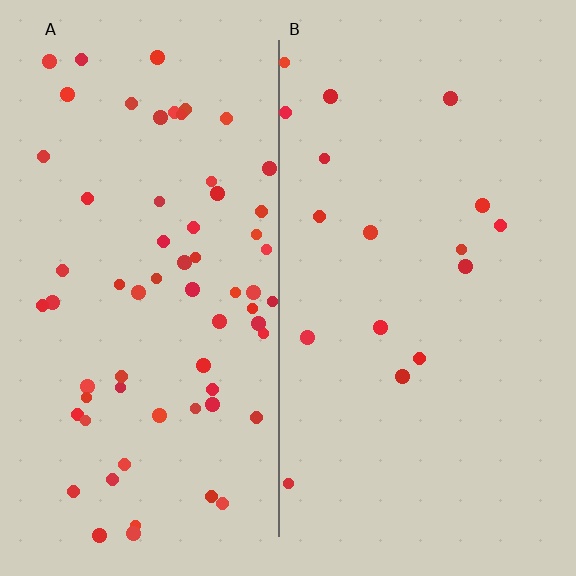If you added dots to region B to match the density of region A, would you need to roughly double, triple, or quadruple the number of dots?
Approximately quadruple.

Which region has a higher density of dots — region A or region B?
A (the left).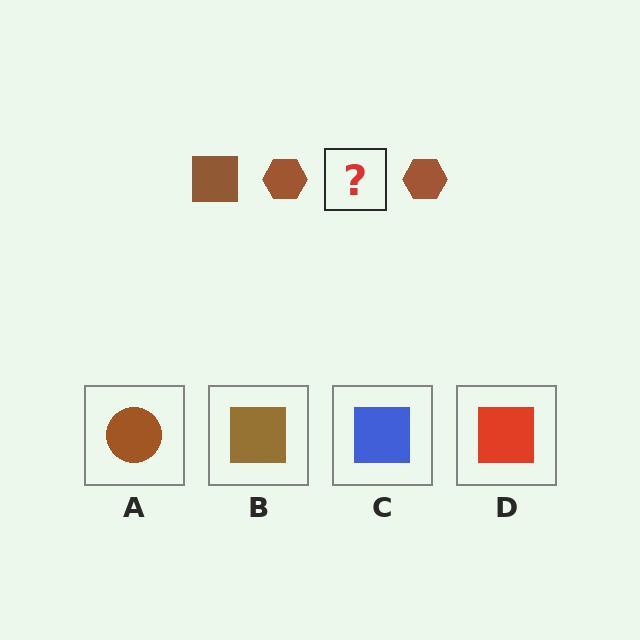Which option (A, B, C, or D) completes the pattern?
B.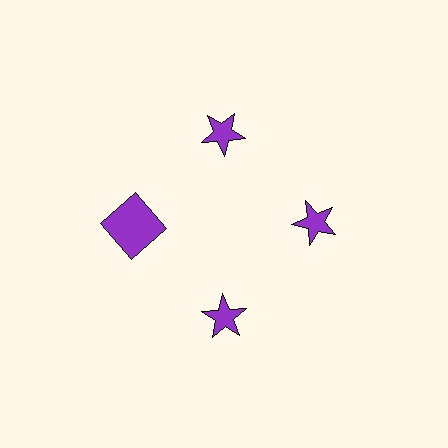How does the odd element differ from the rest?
It has a different shape: square instead of star.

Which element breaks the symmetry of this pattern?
The purple square at roughly the 9 o'clock position breaks the symmetry. All other shapes are purple stars.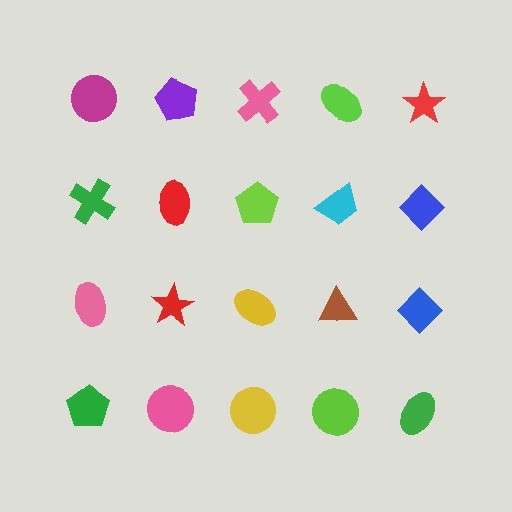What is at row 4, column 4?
A lime circle.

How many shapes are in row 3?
5 shapes.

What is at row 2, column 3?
A lime pentagon.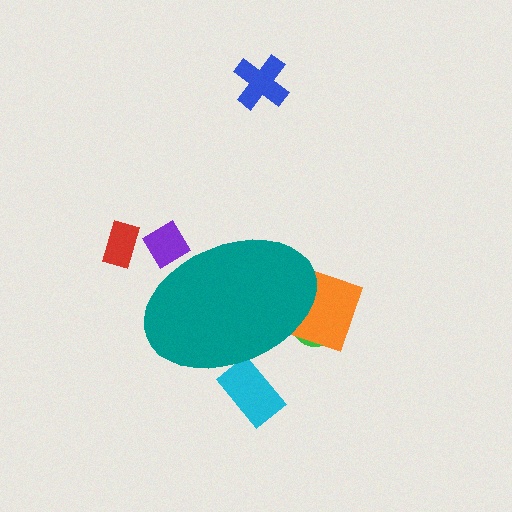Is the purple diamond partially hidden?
Yes, the purple diamond is partially hidden behind the teal ellipse.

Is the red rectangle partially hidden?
No, the red rectangle is fully visible.